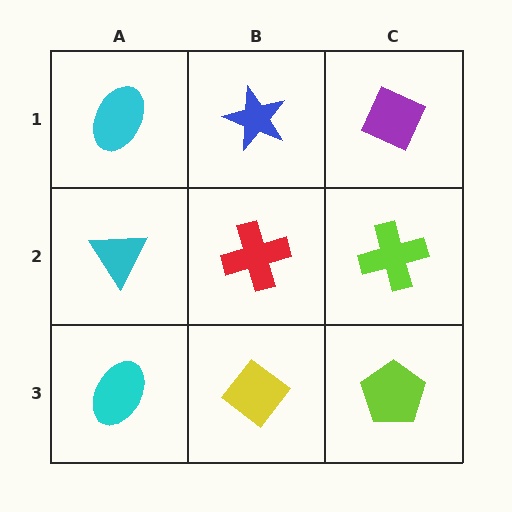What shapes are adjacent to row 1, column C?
A lime cross (row 2, column C), a blue star (row 1, column B).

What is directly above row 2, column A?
A cyan ellipse.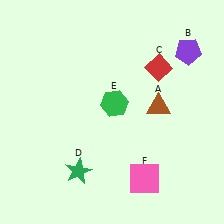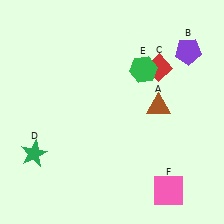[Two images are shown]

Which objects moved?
The objects that moved are: the green star (D), the green hexagon (E), the pink square (F).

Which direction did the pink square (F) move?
The pink square (F) moved right.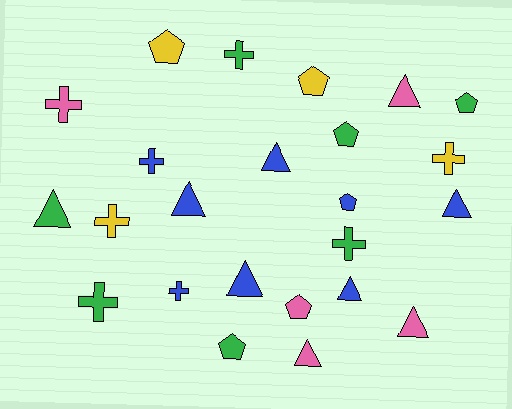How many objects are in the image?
There are 24 objects.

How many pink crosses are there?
There is 1 pink cross.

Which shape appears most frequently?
Triangle, with 9 objects.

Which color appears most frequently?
Blue, with 8 objects.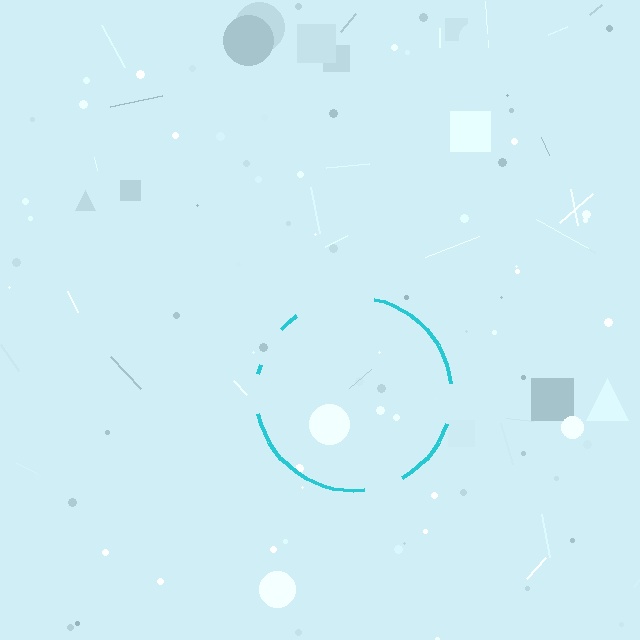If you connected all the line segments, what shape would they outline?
They would outline a circle.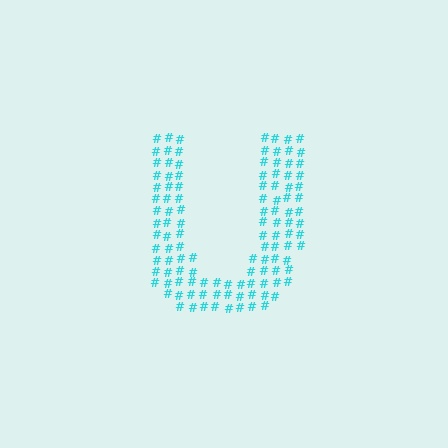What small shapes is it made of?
It is made of small hash symbols.